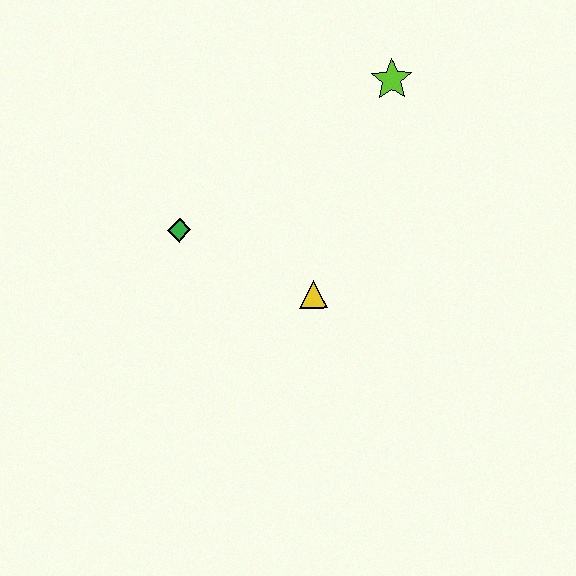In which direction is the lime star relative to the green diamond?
The lime star is to the right of the green diamond.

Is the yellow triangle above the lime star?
No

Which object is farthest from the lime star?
The green diamond is farthest from the lime star.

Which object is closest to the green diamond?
The yellow triangle is closest to the green diamond.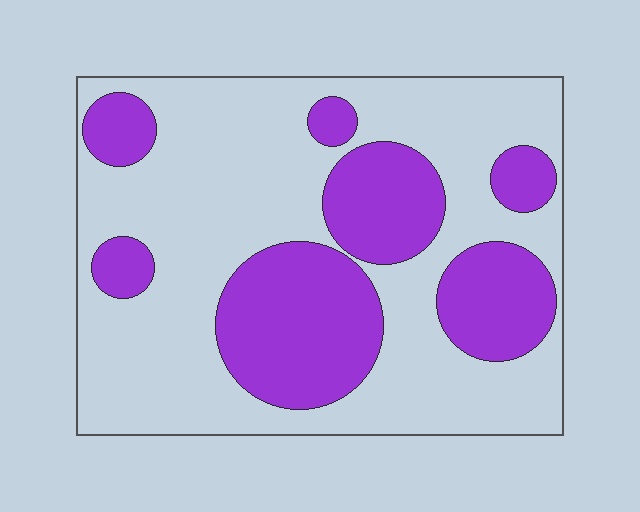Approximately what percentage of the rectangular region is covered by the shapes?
Approximately 35%.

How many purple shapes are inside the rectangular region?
7.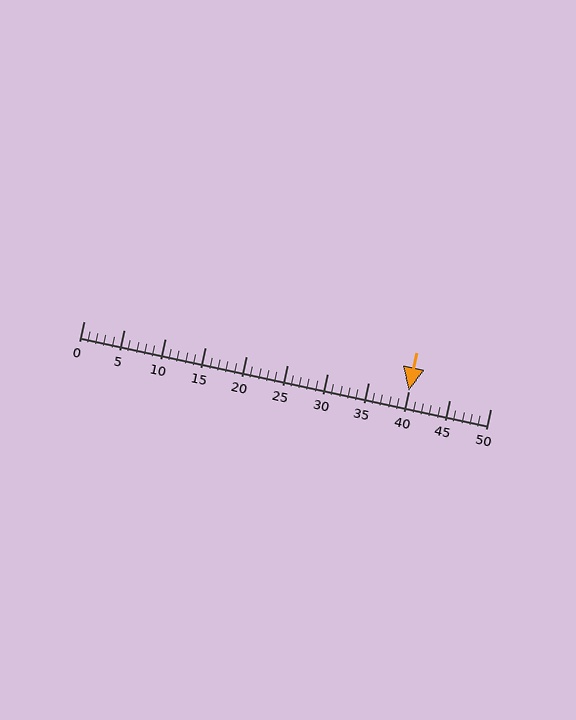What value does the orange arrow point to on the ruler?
The orange arrow points to approximately 40.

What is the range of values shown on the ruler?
The ruler shows values from 0 to 50.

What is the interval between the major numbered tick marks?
The major tick marks are spaced 5 units apart.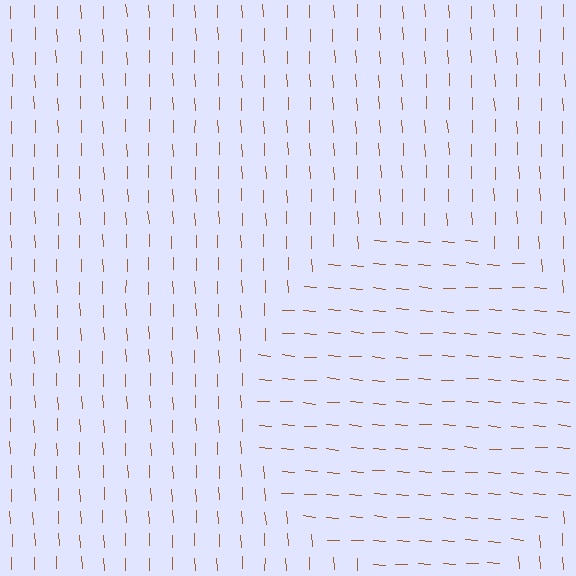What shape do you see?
I see a circle.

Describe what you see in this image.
The image is filled with small brown line segments. A circle region in the image has lines oriented differently from the surrounding lines, creating a visible texture boundary.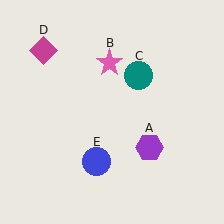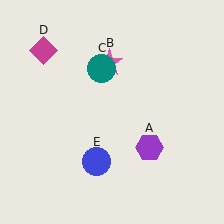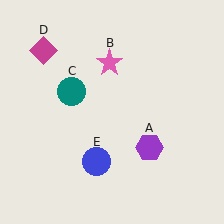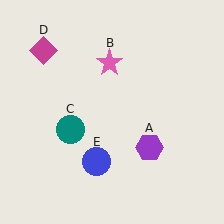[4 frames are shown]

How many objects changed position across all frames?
1 object changed position: teal circle (object C).